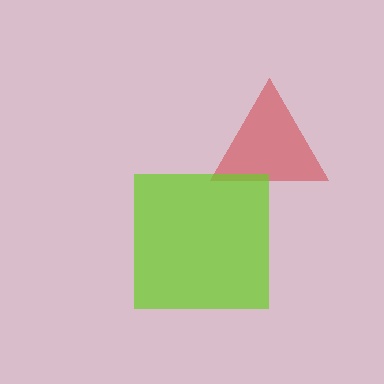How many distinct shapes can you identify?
There are 2 distinct shapes: a red triangle, a lime square.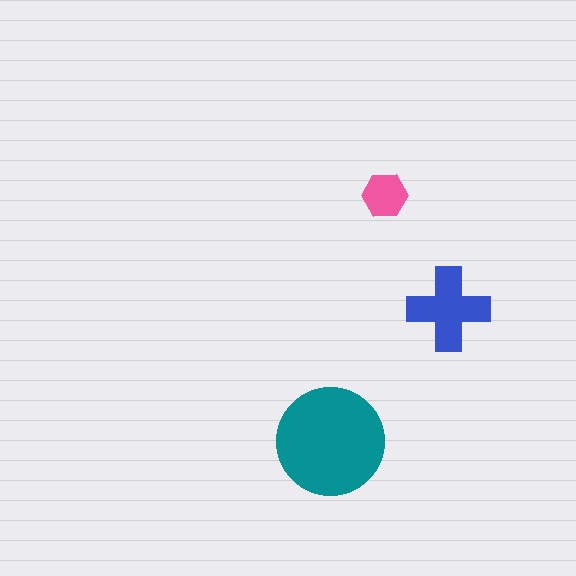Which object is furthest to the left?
The teal circle is leftmost.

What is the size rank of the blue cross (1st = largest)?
2nd.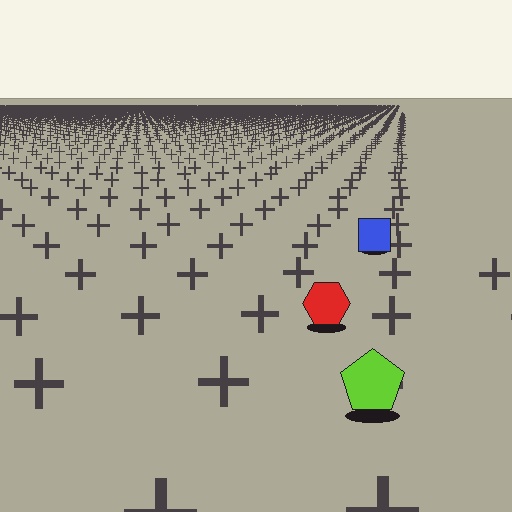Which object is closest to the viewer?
The lime pentagon is closest. The texture marks near it are larger and more spread out.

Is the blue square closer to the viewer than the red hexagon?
No. The red hexagon is closer — you can tell from the texture gradient: the ground texture is coarser near it.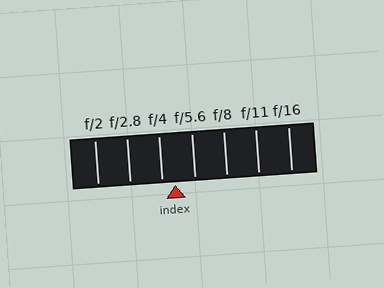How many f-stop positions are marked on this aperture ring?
There are 7 f-stop positions marked.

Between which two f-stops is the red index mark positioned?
The index mark is between f/4 and f/5.6.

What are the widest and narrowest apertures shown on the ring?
The widest aperture shown is f/2 and the narrowest is f/16.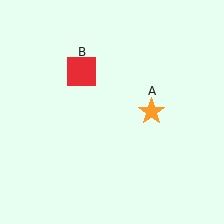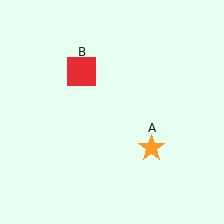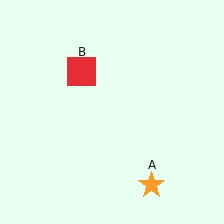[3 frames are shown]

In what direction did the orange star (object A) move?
The orange star (object A) moved down.